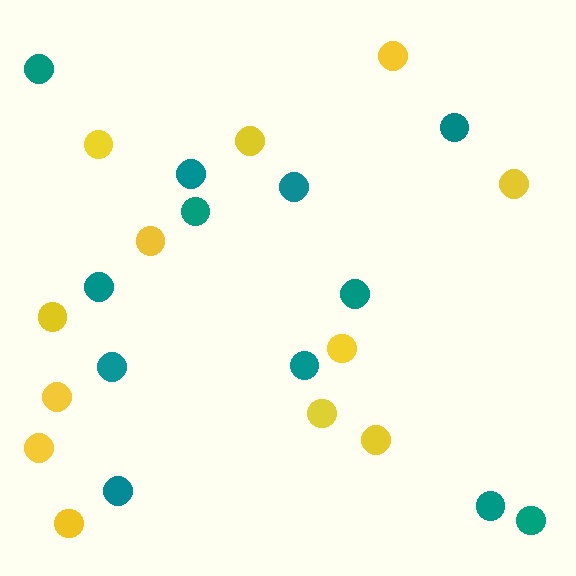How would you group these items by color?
There are 2 groups: one group of teal circles (12) and one group of yellow circles (12).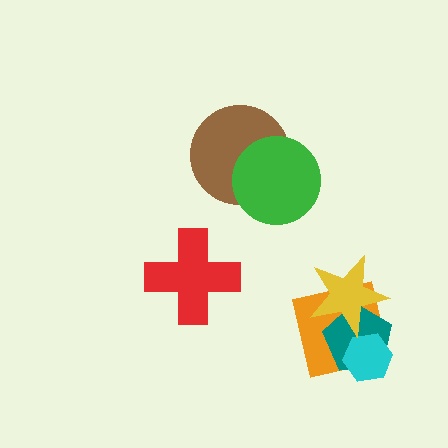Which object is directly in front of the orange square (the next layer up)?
The teal pentagon is directly in front of the orange square.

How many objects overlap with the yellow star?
2 objects overlap with the yellow star.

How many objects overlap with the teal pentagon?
3 objects overlap with the teal pentagon.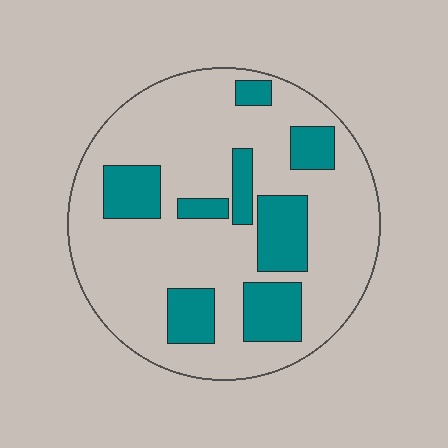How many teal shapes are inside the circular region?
8.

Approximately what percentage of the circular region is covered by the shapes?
Approximately 25%.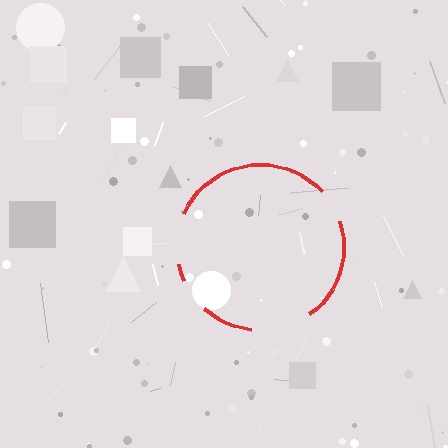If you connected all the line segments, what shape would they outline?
They would outline a circle.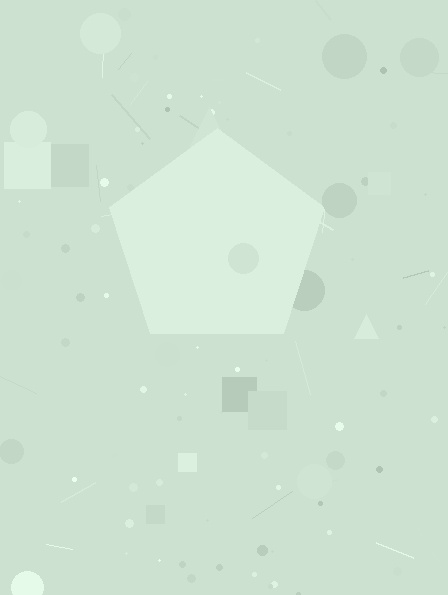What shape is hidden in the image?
A pentagon is hidden in the image.